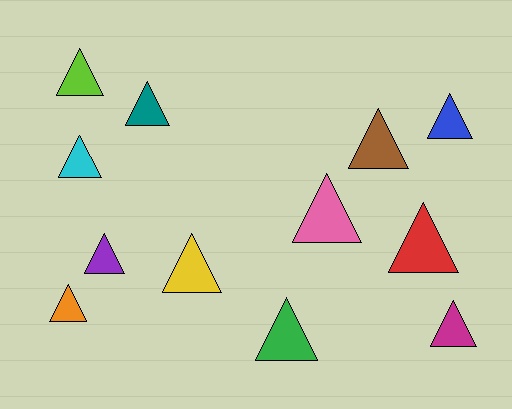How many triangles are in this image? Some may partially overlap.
There are 12 triangles.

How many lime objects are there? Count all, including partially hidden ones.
There is 1 lime object.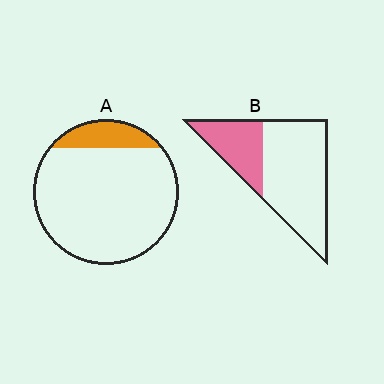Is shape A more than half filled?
No.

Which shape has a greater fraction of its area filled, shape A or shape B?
Shape B.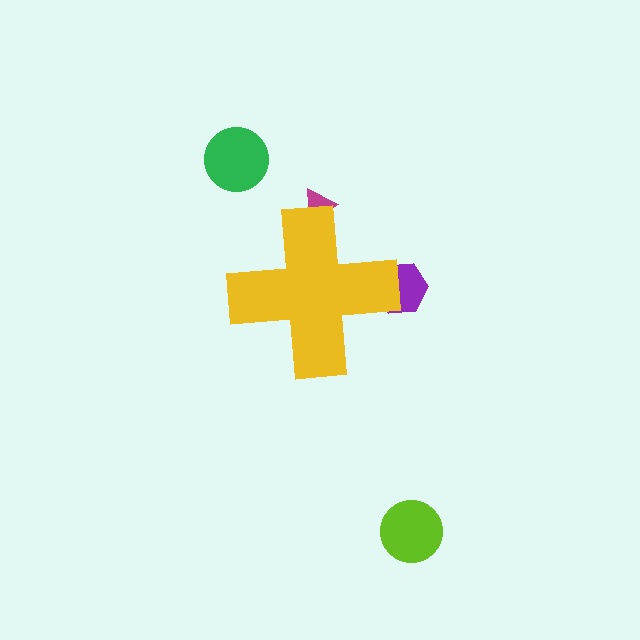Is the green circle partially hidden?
No, the green circle is fully visible.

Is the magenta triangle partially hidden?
Yes, the magenta triangle is partially hidden behind the yellow cross.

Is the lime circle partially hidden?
No, the lime circle is fully visible.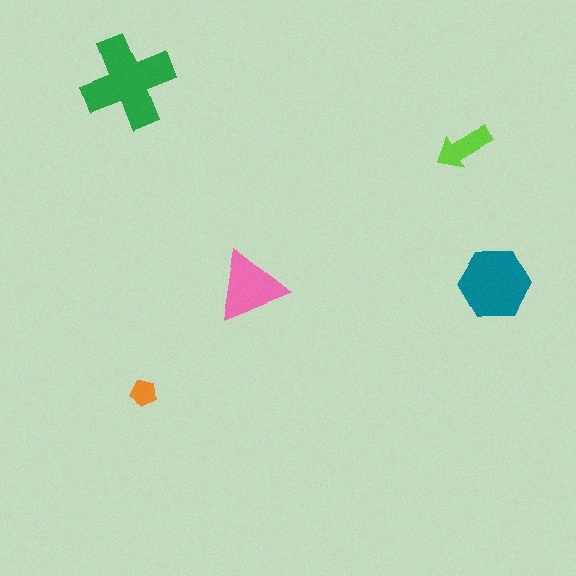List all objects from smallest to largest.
The orange pentagon, the lime arrow, the pink triangle, the teal hexagon, the green cross.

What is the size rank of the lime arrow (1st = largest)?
4th.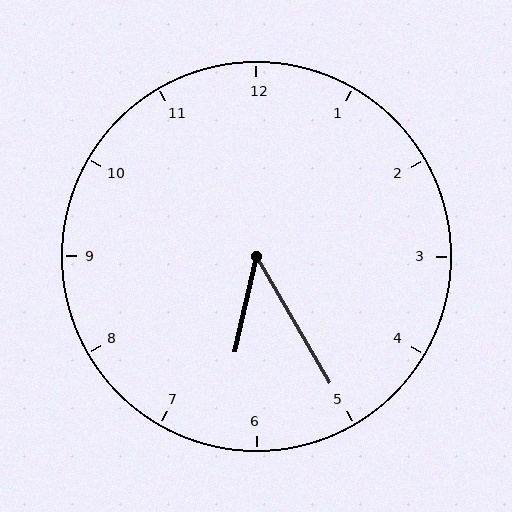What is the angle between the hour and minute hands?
Approximately 42 degrees.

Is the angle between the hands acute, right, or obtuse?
It is acute.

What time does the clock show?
6:25.